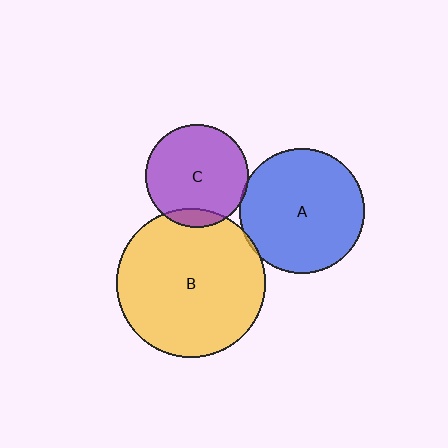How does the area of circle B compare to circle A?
Approximately 1.4 times.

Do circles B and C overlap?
Yes.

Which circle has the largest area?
Circle B (yellow).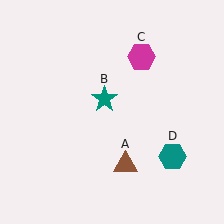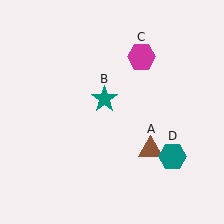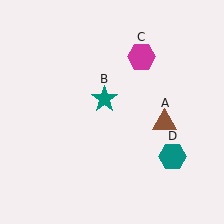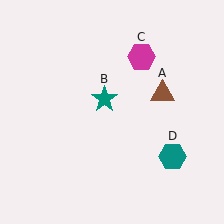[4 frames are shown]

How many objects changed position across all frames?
1 object changed position: brown triangle (object A).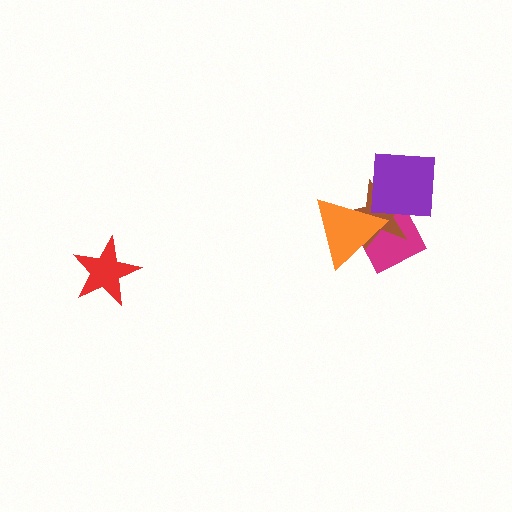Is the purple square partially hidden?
No, no other shape covers it.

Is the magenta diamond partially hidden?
Yes, it is partially covered by another shape.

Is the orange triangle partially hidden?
Yes, it is partially covered by another shape.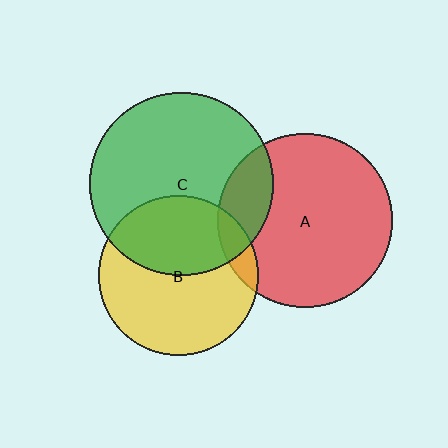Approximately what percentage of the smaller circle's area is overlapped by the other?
Approximately 40%.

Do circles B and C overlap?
Yes.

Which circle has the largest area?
Circle C (green).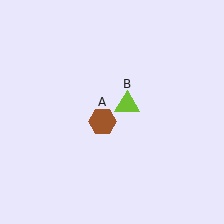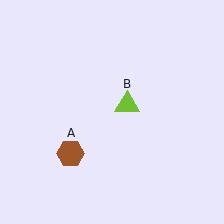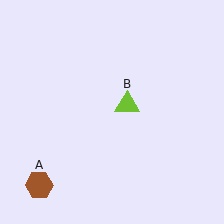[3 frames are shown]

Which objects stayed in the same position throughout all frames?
Lime triangle (object B) remained stationary.